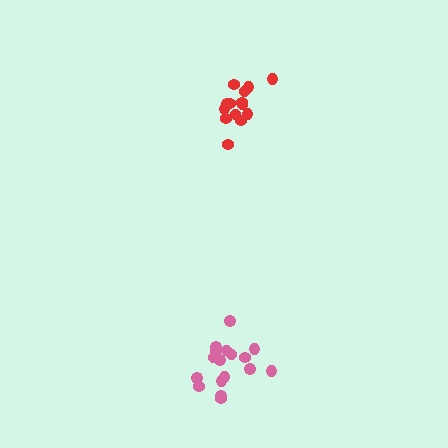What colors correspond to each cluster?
The clusters are colored: red, pink.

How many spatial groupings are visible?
There are 2 spatial groupings.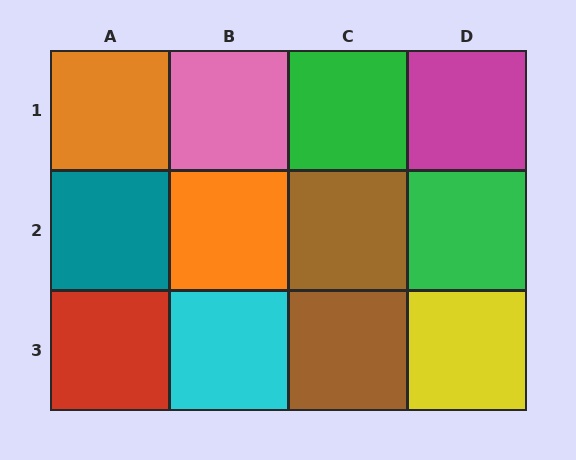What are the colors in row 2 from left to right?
Teal, orange, brown, green.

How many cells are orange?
2 cells are orange.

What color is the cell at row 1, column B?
Pink.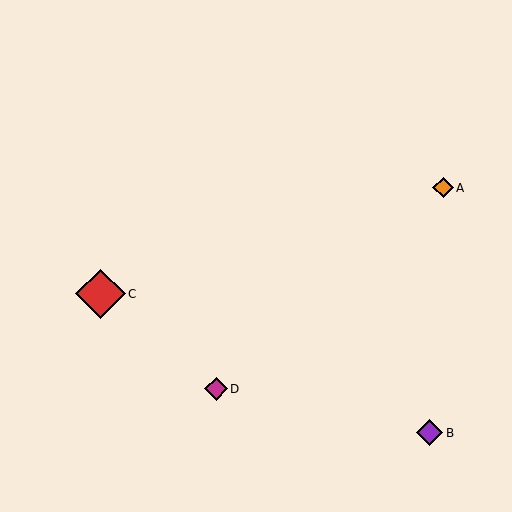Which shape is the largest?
The red diamond (labeled C) is the largest.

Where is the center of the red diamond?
The center of the red diamond is at (100, 294).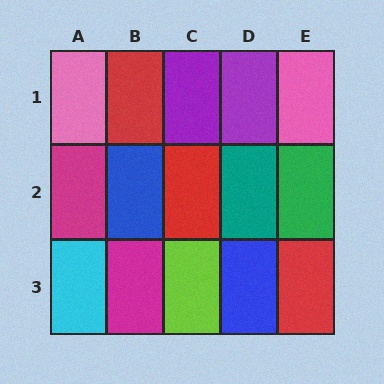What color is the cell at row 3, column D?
Blue.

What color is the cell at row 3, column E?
Red.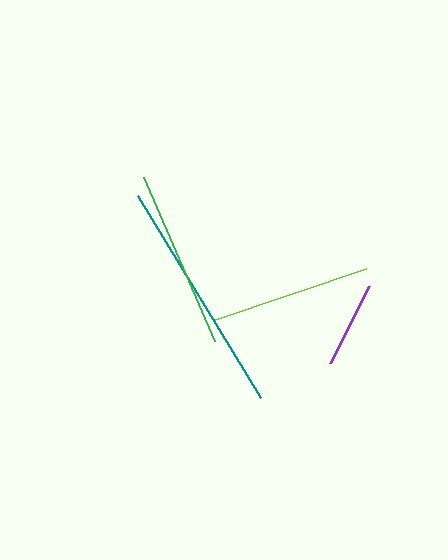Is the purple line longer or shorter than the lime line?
The lime line is longer than the purple line.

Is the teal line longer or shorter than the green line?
The teal line is longer than the green line.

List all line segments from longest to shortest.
From longest to shortest: teal, green, lime, purple.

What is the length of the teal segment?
The teal segment is approximately 237 pixels long.